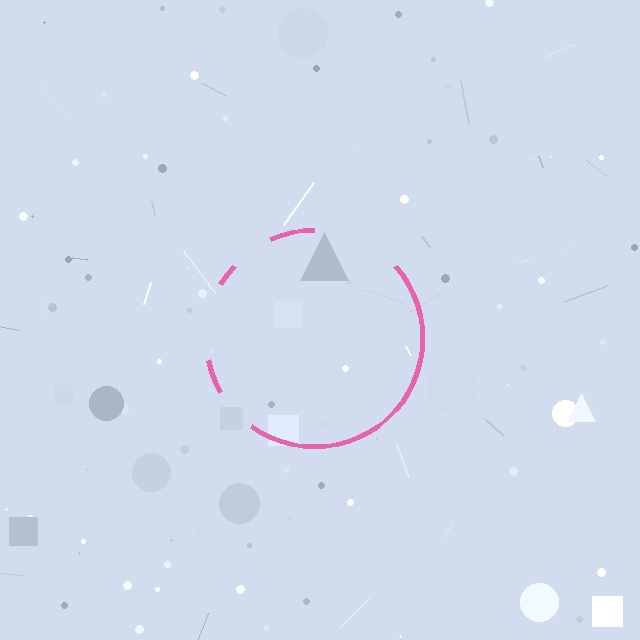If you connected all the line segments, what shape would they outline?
They would outline a circle.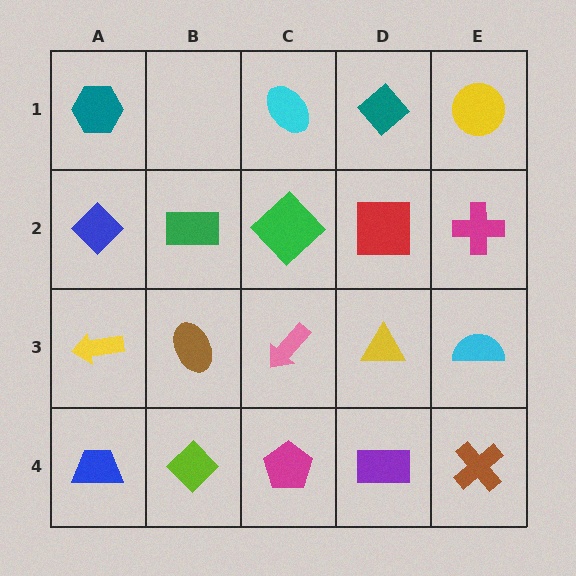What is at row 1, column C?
A cyan ellipse.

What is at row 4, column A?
A blue trapezoid.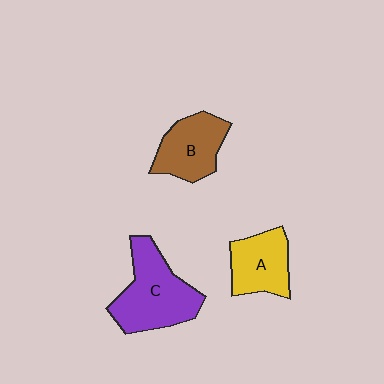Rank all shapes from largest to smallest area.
From largest to smallest: C (purple), B (brown), A (yellow).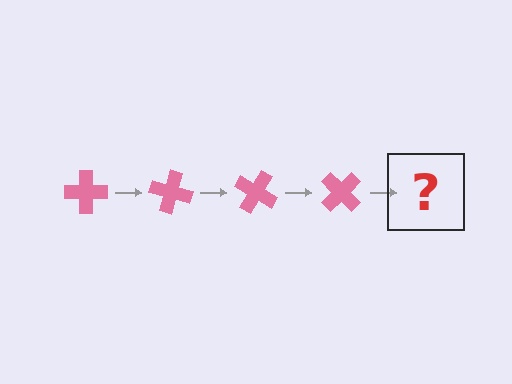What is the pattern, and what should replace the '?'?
The pattern is that the cross rotates 15 degrees each step. The '?' should be a pink cross rotated 60 degrees.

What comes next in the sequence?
The next element should be a pink cross rotated 60 degrees.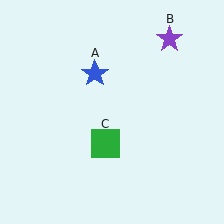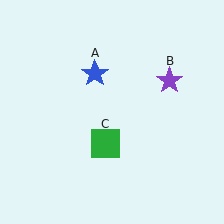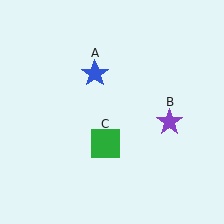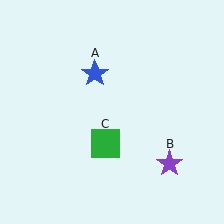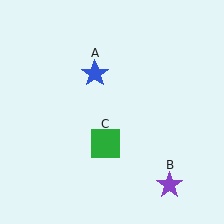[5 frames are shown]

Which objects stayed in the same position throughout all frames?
Blue star (object A) and green square (object C) remained stationary.